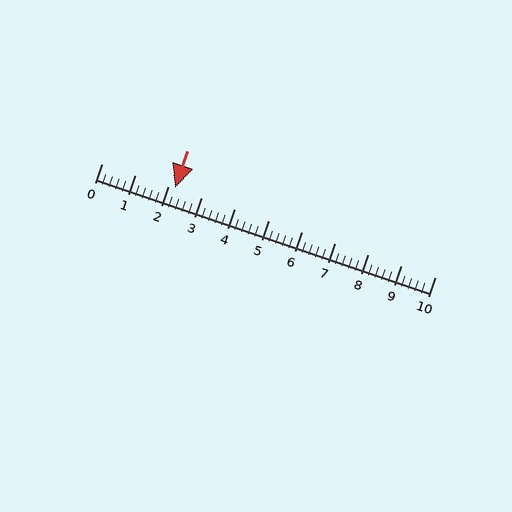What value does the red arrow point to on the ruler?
The red arrow points to approximately 2.2.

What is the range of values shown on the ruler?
The ruler shows values from 0 to 10.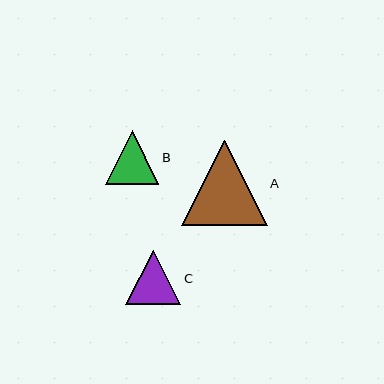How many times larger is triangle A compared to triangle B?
Triangle A is approximately 1.6 times the size of triangle B.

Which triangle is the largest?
Triangle A is the largest with a size of approximately 86 pixels.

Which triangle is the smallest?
Triangle B is the smallest with a size of approximately 53 pixels.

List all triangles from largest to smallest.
From largest to smallest: A, C, B.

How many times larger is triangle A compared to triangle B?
Triangle A is approximately 1.6 times the size of triangle B.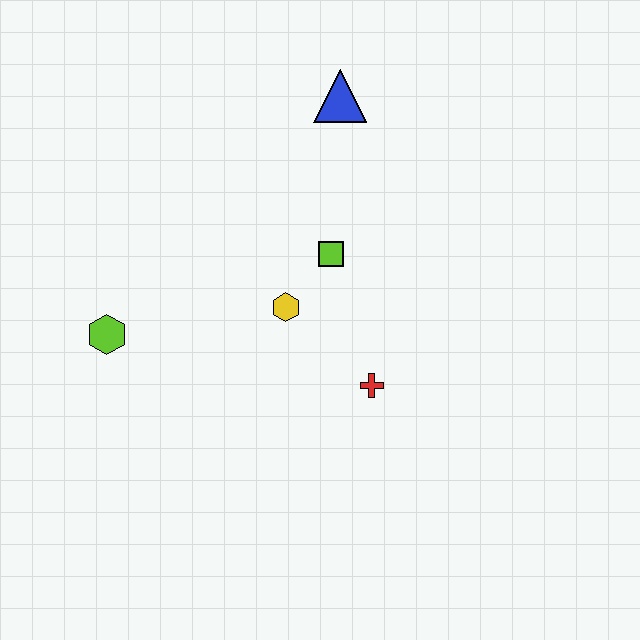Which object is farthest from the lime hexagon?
The blue triangle is farthest from the lime hexagon.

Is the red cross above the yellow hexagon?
No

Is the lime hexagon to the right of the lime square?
No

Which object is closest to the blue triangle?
The lime square is closest to the blue triangle.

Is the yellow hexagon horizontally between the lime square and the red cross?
No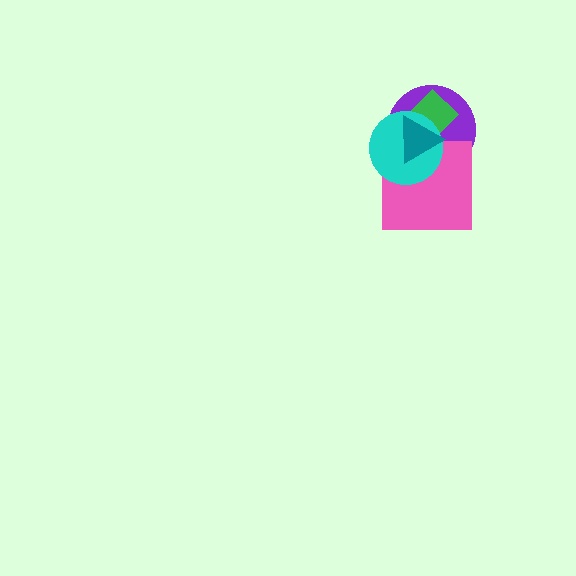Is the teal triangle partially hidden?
No, no other shape covers it.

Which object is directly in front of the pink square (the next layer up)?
The cyan circle is directly in front of the pink square.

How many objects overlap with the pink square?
3 objects overlap with the pink square.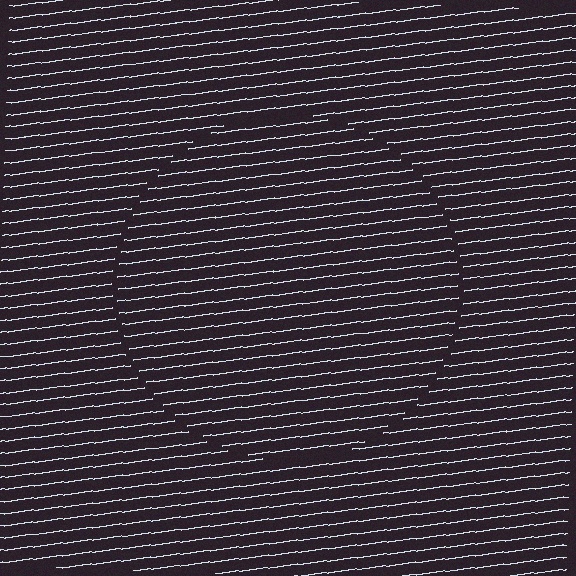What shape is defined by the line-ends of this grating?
An illusory circle. The interior of the shape contains the same grating, shifted by half a period — the contour is defined by the phase discontinuity where line-ends from the inner and outer gratings abut.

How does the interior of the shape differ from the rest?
The interior of the shape contains the same grating, shifted by half a period — the contour is defined by the phase discontinuity where line-ends from the inner and outer gratings abut.